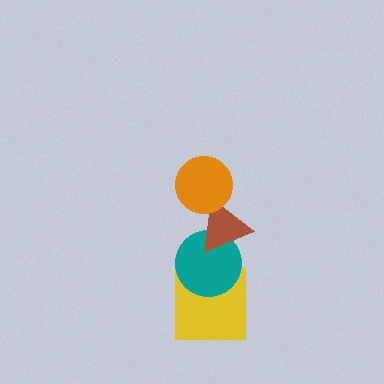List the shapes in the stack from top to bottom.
From top to bottom: the orange circle, the brown triangle, the teal circle, the yellow square.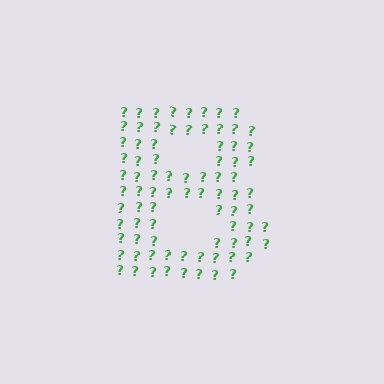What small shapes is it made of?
It is made of small question marks.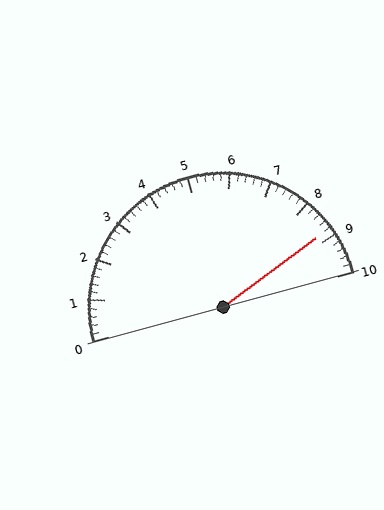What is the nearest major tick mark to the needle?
The nearest major tick mark is 9.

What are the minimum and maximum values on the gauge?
The gauge ranges from 0 to 10.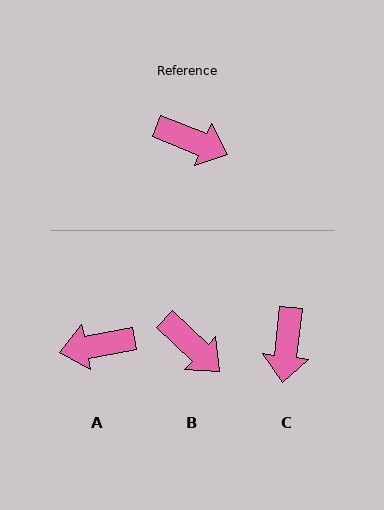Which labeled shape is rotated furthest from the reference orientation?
A, about 148 degrees away.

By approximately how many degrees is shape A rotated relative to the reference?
Approximately 148 degrees clockwise.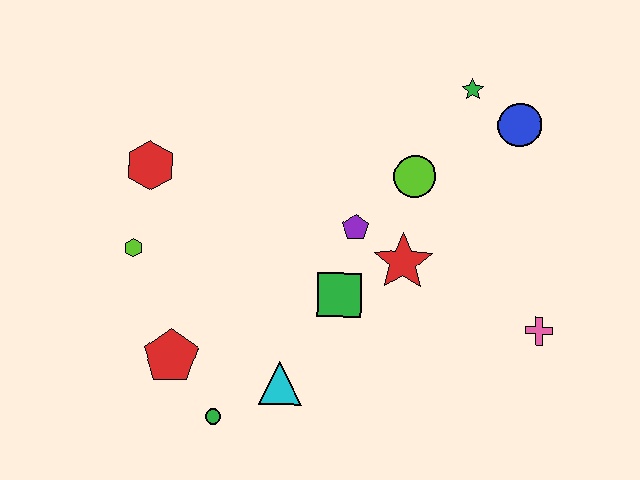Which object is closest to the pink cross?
The red star is closest to the pink cross.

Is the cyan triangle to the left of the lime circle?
Yes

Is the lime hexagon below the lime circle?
Yes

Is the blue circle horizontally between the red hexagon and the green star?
No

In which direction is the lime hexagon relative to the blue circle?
The lime hexagon is to the left of the blue circle.